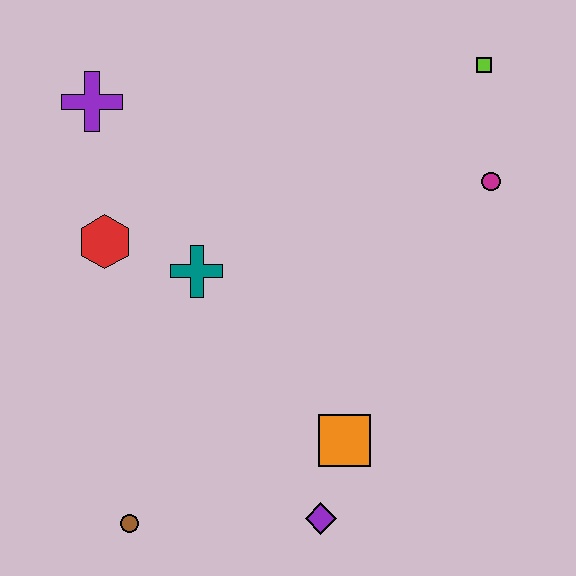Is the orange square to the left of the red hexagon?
No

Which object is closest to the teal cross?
The red hexagon is closest to the teal cross.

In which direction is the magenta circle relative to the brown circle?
The magenta circle is to the right of the brown circle.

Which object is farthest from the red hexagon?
The lime square is farthest from the red hexagon.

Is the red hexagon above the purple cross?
No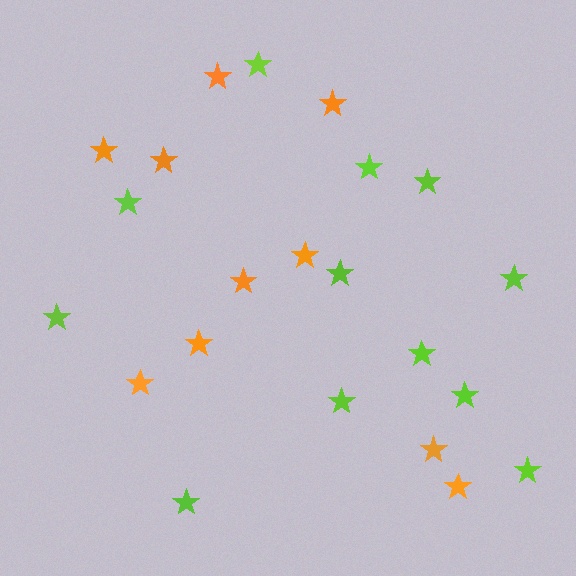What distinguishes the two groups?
There are 2 groups: one group of lime stars (12) and one group of orange stars (10).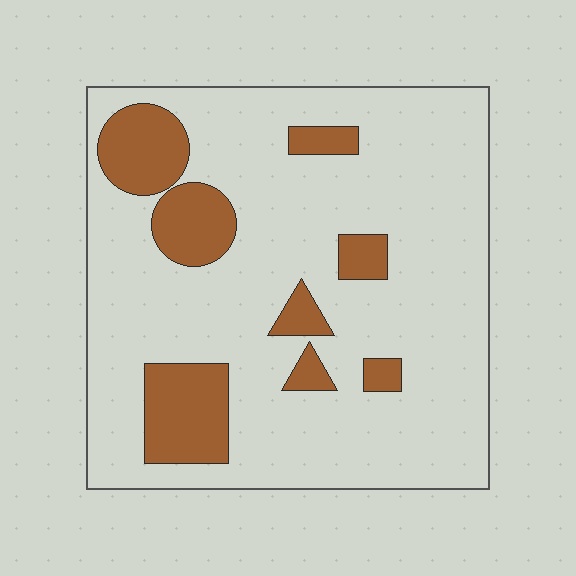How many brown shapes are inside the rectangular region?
8.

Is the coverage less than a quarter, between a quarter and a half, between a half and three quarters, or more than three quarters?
Less than a quarter.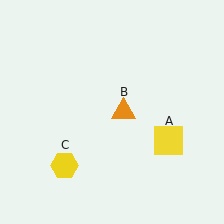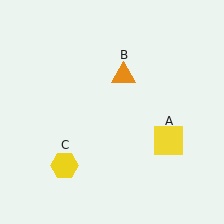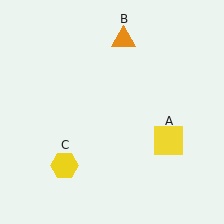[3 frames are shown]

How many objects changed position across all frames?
1 object changed position: orange triangle (object B).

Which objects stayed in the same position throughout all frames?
Yellow square (object A) and yellow hexagon (object C) remained stationary.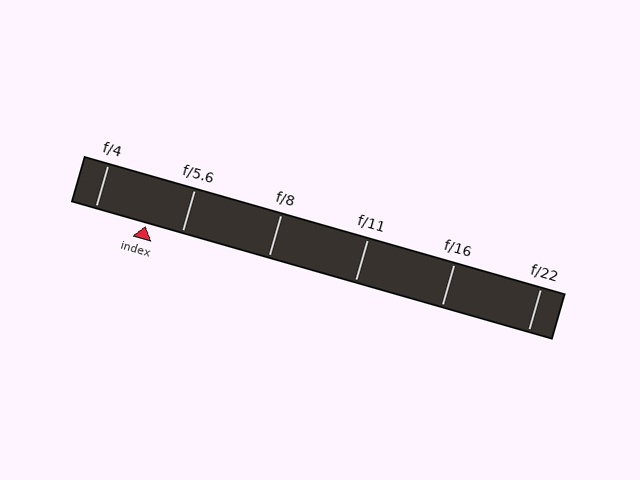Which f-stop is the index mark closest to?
The index mark is closest to f/5.6.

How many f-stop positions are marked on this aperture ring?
There are 6 f-stop positions marked.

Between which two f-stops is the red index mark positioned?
The index mark is between f/4 and f/5.6.